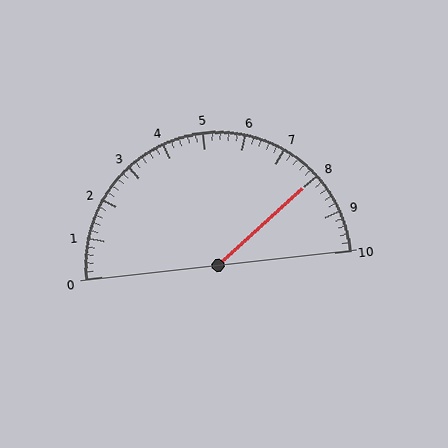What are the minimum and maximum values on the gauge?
The gauge ranges from 0 to 10.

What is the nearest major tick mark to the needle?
The nearest major tick mark is 8.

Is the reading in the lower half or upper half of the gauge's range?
The reading is in the upper half of the range (0 to 10).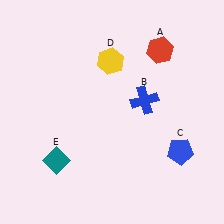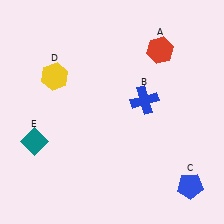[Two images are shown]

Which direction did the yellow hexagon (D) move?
The yellow hexagon (D) moved left.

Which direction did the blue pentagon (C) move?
The blue pentagon (C) moved down.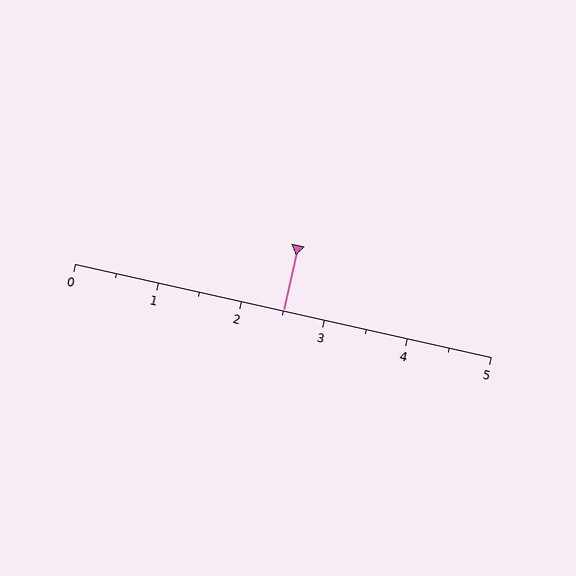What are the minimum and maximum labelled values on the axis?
The axis runs from 0 to 5.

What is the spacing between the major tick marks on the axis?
The major ticks are spaced 1 apart.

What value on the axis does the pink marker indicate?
The marker indicates approximately 2.5.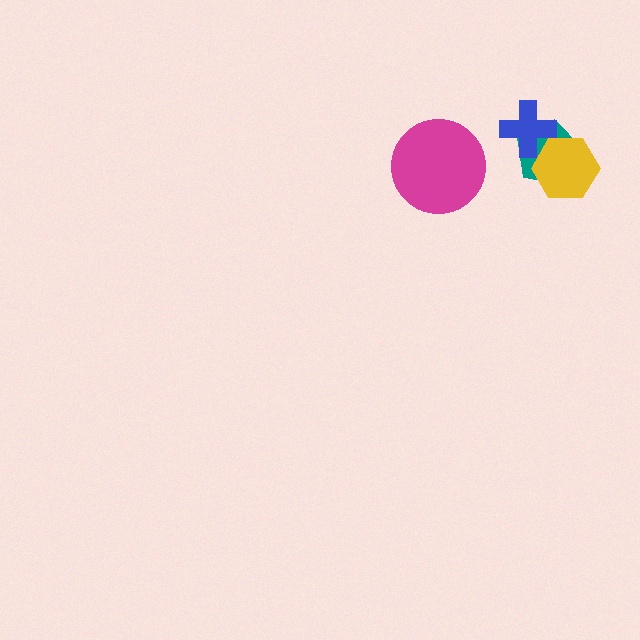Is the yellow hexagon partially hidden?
Yes, it is partially covered by another shape.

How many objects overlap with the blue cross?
2 objects overlap with the blue cross.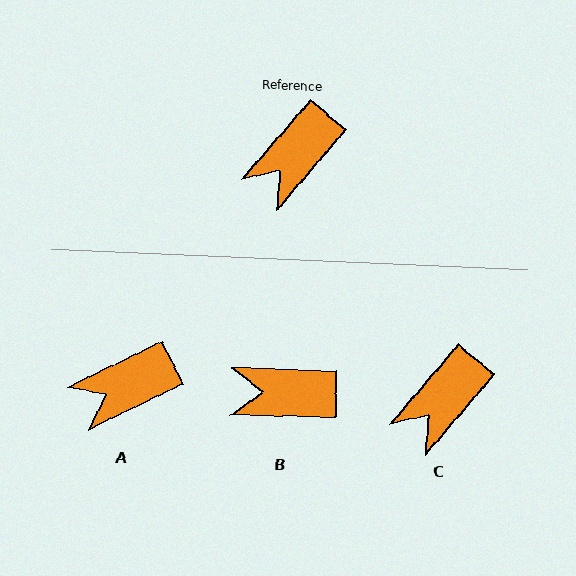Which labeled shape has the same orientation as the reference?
C.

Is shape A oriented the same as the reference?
No, it is off by about 23 degrees.